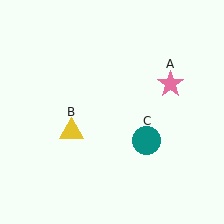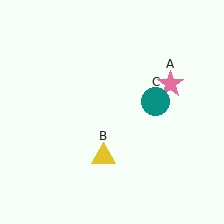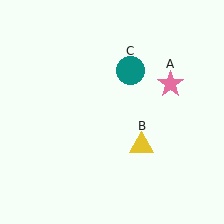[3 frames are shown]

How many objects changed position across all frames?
2 objects changed position: yellow triangle (object B), teal circle (object C).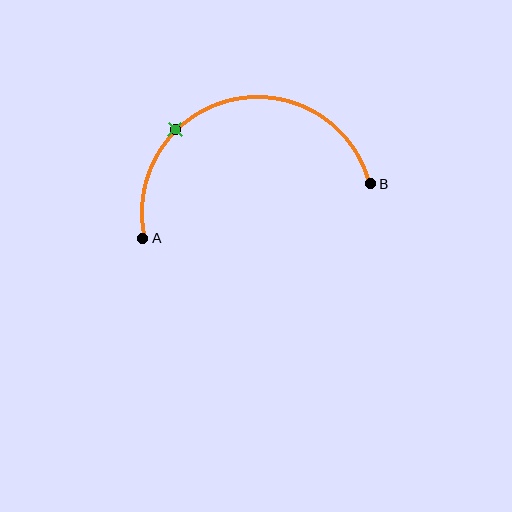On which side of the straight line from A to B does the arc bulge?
The arc bulges above the straight line connecting A and B.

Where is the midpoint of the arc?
The arc midpoint is the point on the curve farthest from the straight line joining A and B. It sits above that line.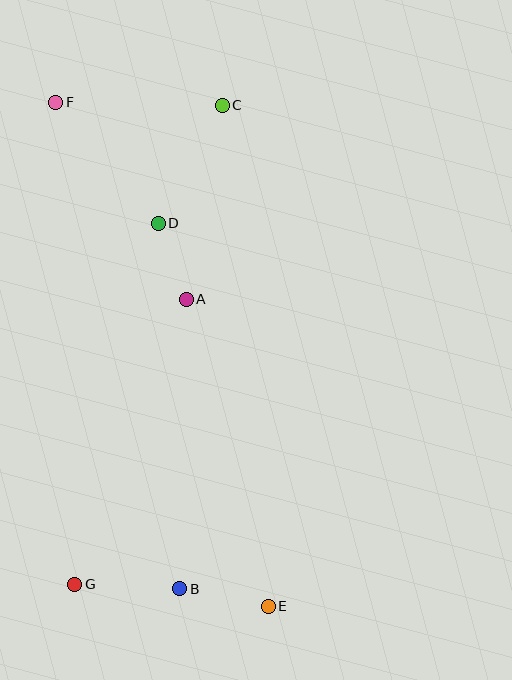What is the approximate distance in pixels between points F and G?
The distance between F and G is approximately 482 pixels.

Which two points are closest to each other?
Points A and D are closest to each other.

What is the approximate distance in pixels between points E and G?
The distance between E and G is approximately 195 pixels.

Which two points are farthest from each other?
Points E and F are farthest from each other.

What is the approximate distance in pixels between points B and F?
The distance between B and F is approximately 502 pixels.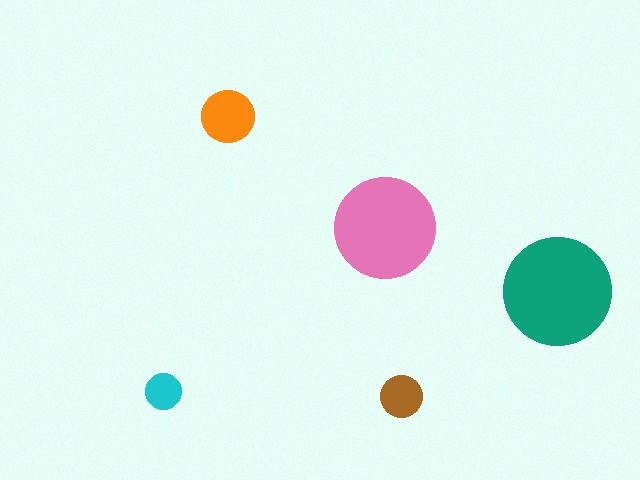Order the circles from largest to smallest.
the teal one, the pink one, the orange one, the brown one, the cyan one.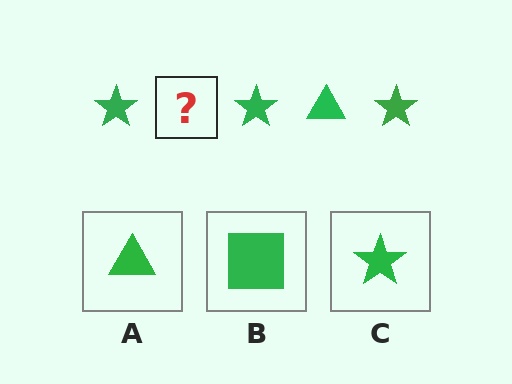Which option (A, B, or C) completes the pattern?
A.